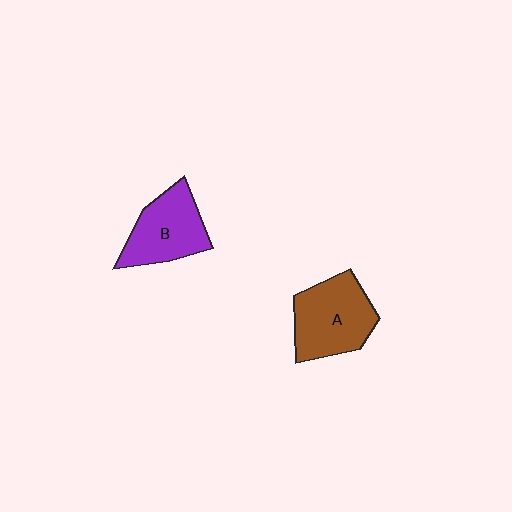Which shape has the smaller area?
Shape B (purple).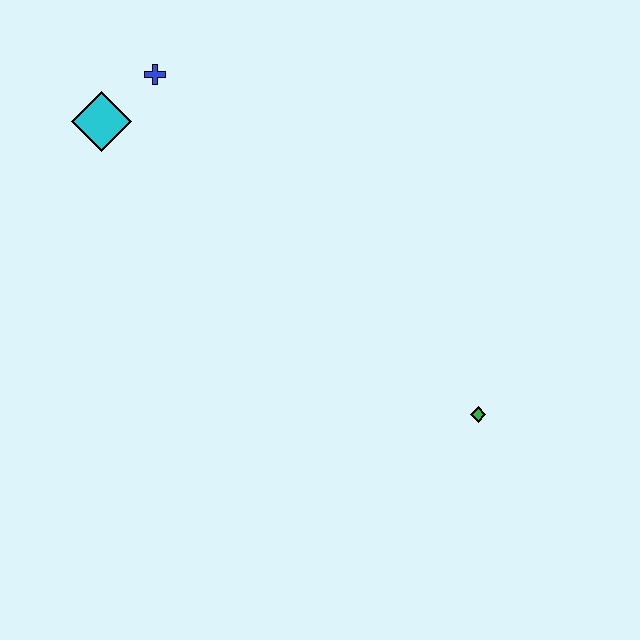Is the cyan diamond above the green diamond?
Yes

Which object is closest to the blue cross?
The cyan diamond is closest to the blue cross.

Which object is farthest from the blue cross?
The green diamond is farthest from the blue cross.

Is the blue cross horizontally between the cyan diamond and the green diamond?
Yes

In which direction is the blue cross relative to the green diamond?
The blue cross is above the green diamond.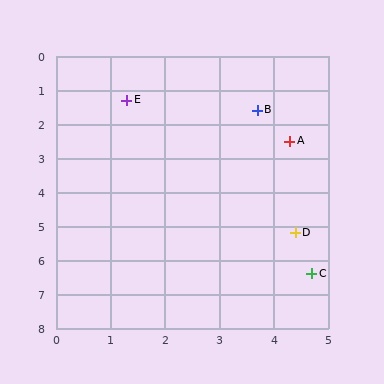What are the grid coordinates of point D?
Point D is at approximately (4.4, 5.2).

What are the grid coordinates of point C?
Point C is at approximately (4.7, 6.4).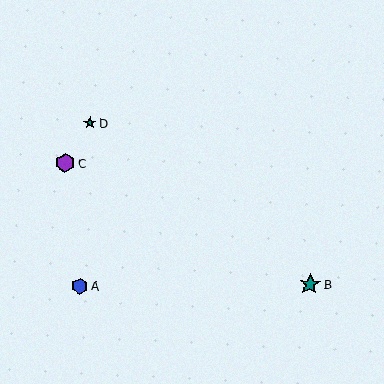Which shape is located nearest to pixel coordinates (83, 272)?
The blue hexagon (labeled A) at (80, 286) is nearest to that location.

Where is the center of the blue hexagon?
The center of the blue hexagon is at (80, 286).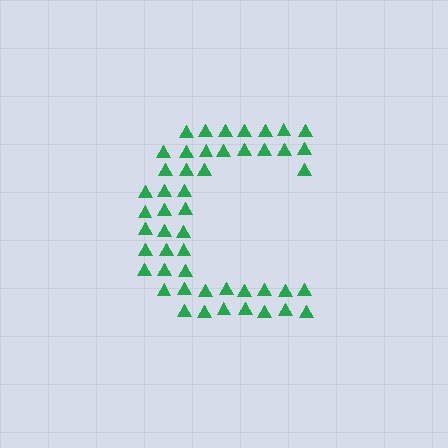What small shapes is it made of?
It is made of small triangles.